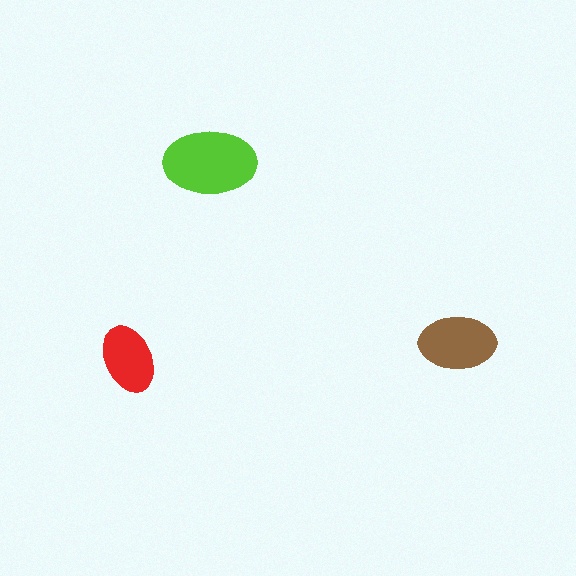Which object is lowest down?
The red ellipse is bottommost.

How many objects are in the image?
There are 3 objects in the image.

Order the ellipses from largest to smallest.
the lime one, the brown one, the red one.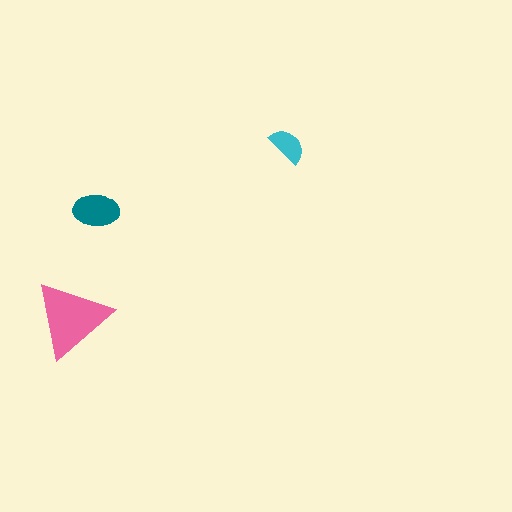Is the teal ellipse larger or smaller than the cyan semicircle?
Larger.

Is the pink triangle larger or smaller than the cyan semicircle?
Larger.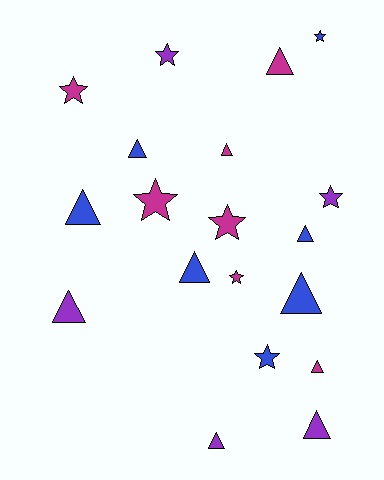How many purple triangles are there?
There are 3 purple triangles.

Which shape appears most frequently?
Triangle, with 11 objects.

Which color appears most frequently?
Blue, with 7 objects.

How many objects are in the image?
There are 19 objects.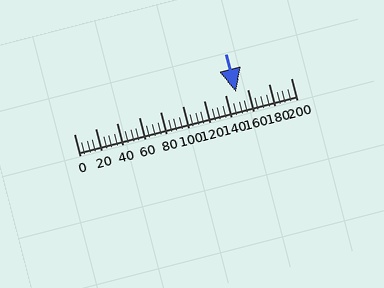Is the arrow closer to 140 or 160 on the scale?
The arrow is closer to 140.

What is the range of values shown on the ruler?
The ruler shows values from 0 to 200.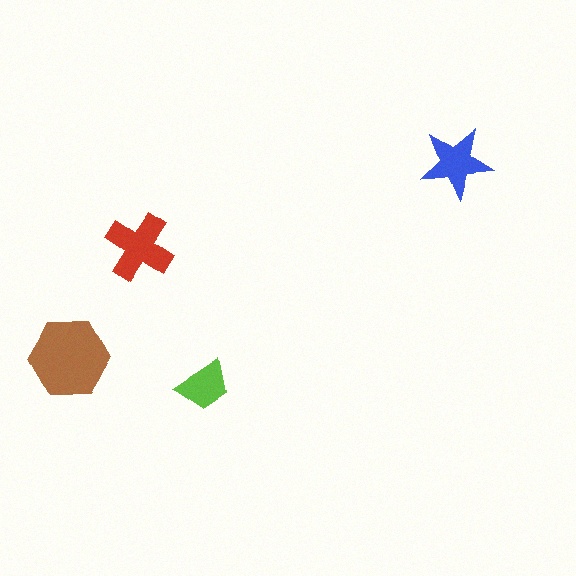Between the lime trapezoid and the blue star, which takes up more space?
The blue star.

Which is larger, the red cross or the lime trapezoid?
The red cross.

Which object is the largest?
The brown hexagon.